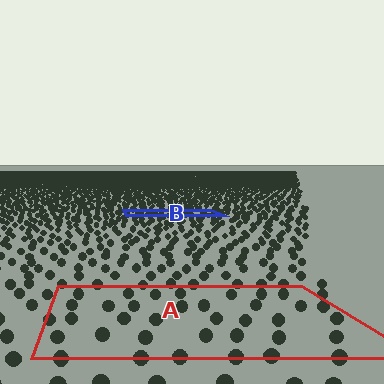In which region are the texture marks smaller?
The texture marks are smaller in region B, because it is farther away.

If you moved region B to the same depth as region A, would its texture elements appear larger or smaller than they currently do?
They would appear larger. At a closer depth, the same texture elements are projected at a bigger on-screen size.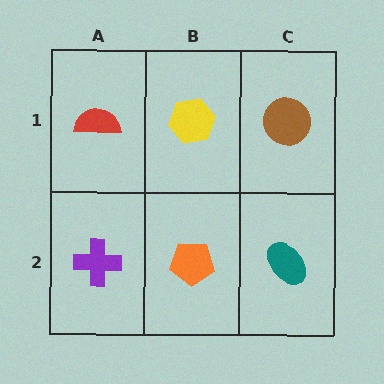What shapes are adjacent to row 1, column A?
A purple cross (row 2, column A), a yellow hexagon (row 1, column B).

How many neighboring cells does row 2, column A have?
2.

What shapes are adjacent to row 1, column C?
A teal ellipse (row 2, column C), a yellow hexagon (row 1, column B).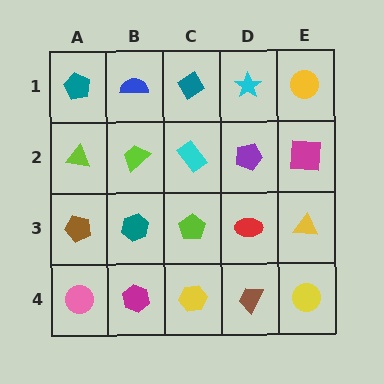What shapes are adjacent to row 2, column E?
A yellow circle (row 1, column E), a yellow triangle (row 3, column E), a purple pentagon (row 2, column D).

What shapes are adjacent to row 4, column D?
A red ellipse (row 3, column D), a yellow hexagon (row 4, column C), a yellow circle (row 4, column E).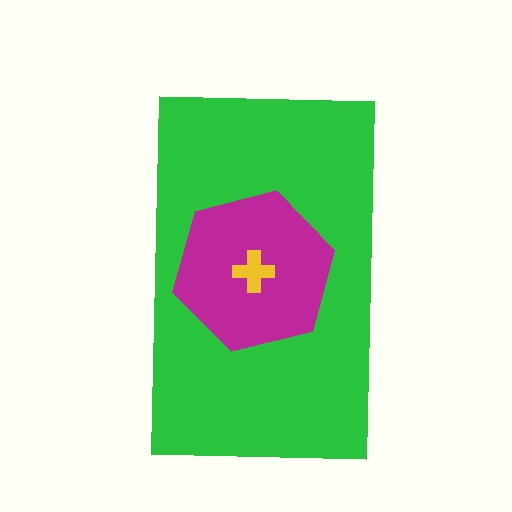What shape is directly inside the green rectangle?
The magenta hexagon.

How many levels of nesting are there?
3.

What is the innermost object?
The yellow cross.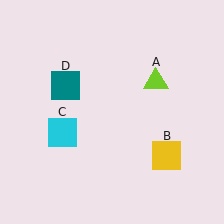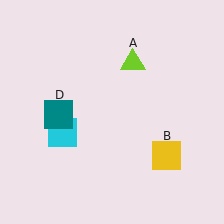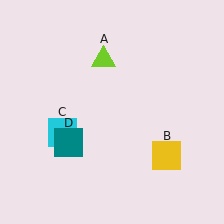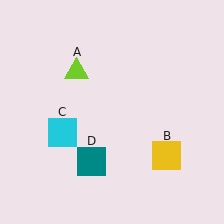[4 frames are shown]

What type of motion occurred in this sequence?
The lime triangle (object A), teal square (object D) rotated counterclockwise around the center of the scene.